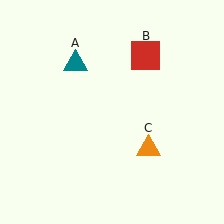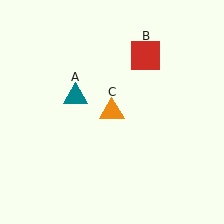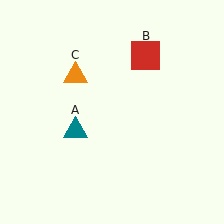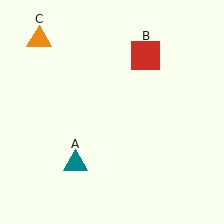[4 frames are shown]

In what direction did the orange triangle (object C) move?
The orange triangle (object C) moved up and to the left.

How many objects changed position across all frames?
2 objects changed position: teal triangle (object A), orange triangle (object C).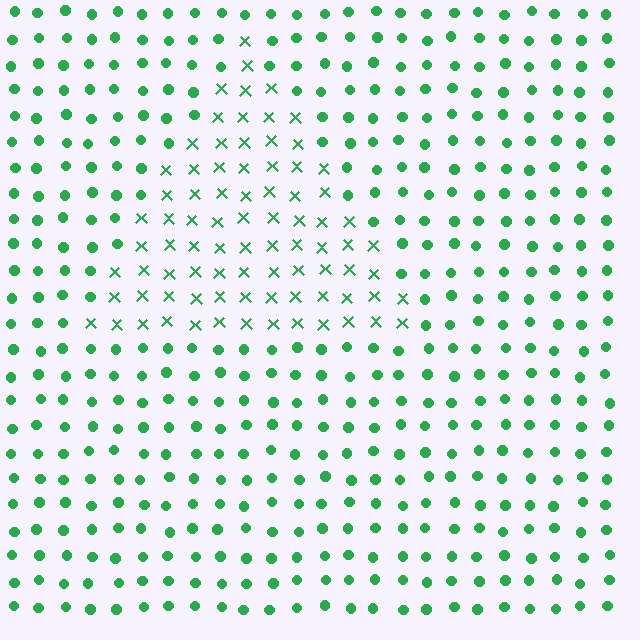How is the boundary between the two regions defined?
The boundary is defined by a change in element shape: X marks inside vs. circles outside. All elements share the same color and spacing.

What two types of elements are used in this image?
The image uses X marks inside the triangle region and circles outside it.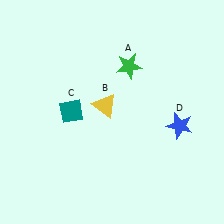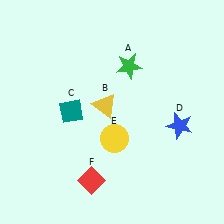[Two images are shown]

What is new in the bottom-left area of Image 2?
A red diamond (F) was added in the bottom-left area of Image 2.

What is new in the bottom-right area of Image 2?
A yellow circle (E) was added in the bottom-right area of Image 2.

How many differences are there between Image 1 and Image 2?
There are 2 differences between the two images.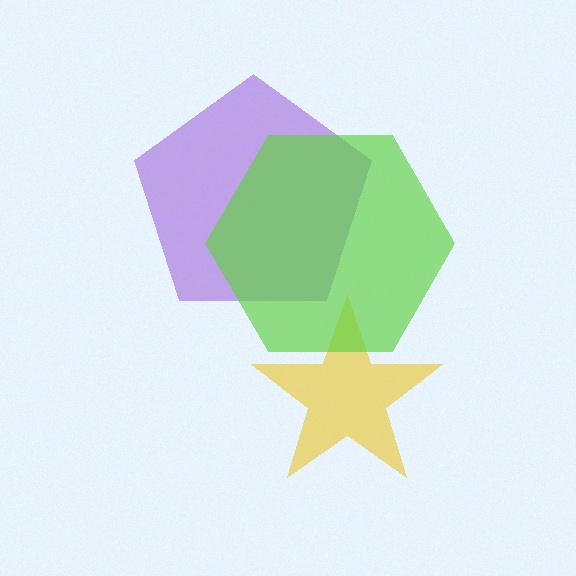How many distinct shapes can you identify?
There are 3 distinct shapes: a yellow star, a purple pentagon, a lime hexagon.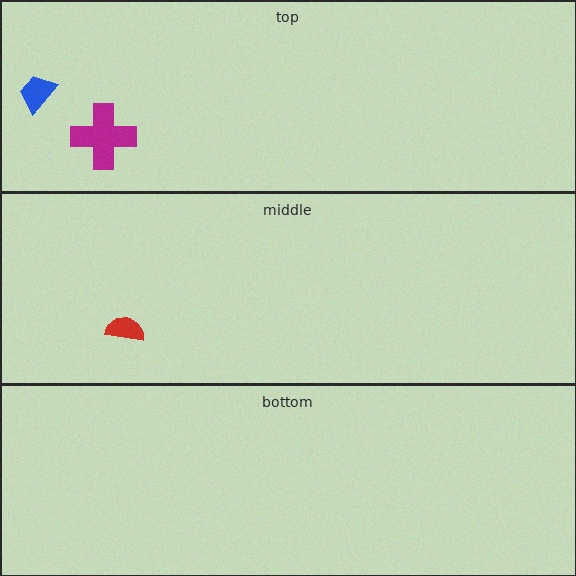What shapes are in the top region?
The blue trapezoid, the magenta cross.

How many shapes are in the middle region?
1.